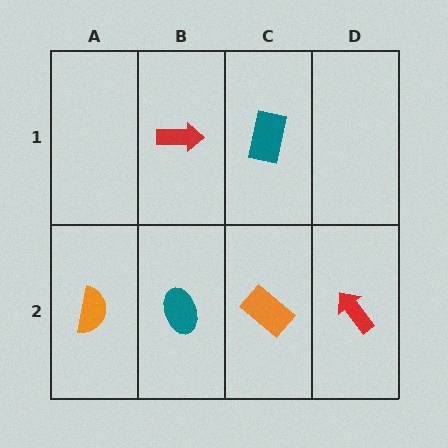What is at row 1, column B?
A red arrow.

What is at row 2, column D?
A red arrow.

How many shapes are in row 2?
4 shapes.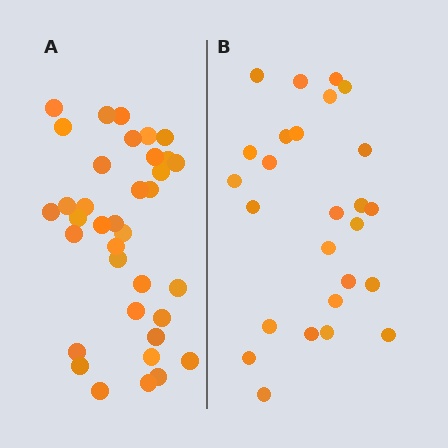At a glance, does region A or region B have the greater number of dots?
Region A (the left region) has more dots.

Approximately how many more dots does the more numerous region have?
Region A has roughly 10 or so more dots than region B.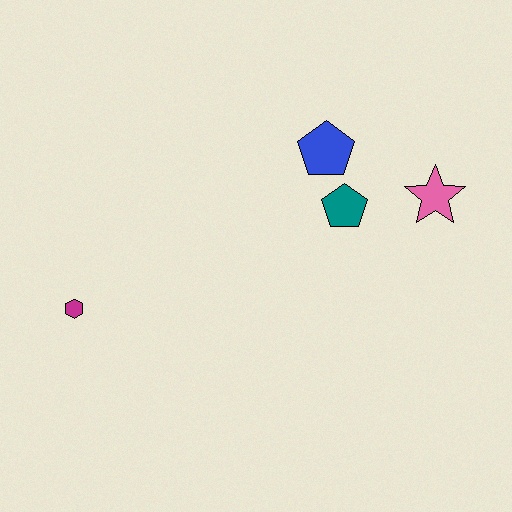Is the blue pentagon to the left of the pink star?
Yes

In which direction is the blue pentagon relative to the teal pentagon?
The blue pentagon is above the teal pentagon.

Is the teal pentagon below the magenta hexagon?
No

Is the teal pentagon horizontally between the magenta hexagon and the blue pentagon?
No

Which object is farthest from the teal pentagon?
The magenta hexagon is farthest from the teal pentagon.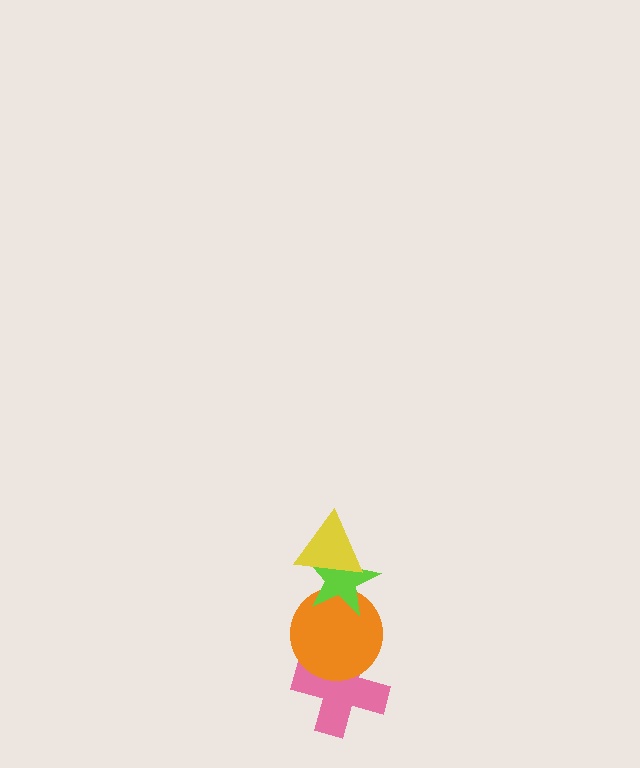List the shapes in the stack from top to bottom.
From top to bottom: the yellow triangle, the lime star, the orange circle, the pink cross.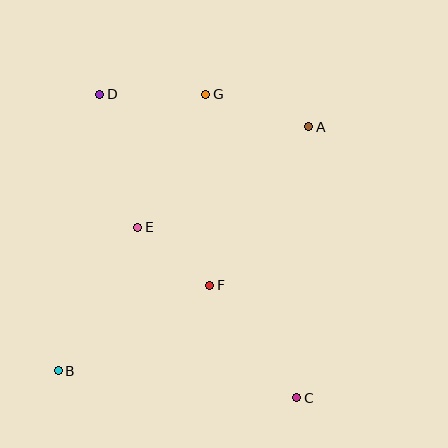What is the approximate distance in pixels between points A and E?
The distance between A and E is approximately 199 pixels.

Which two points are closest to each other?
Points E and F are closest to each other.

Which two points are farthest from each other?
Points C and D are farthest from each other.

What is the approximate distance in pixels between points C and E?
The distance between C and E is approximately 233 pixels.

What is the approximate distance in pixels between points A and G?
The distance between A and G is approximately 108 pixels.